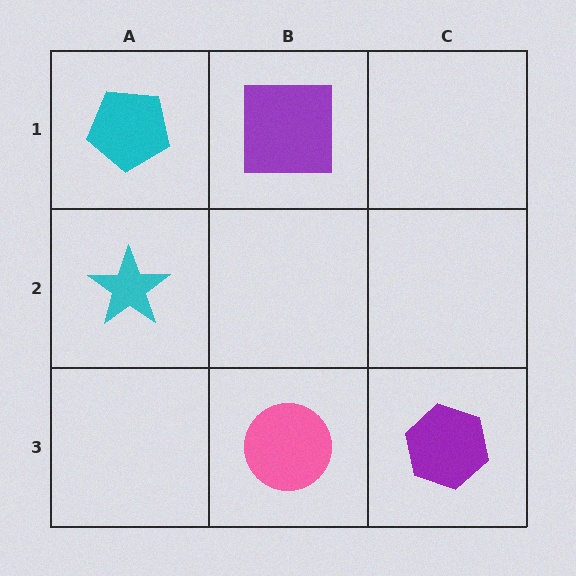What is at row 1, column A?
A cyan pentagon.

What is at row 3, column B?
A pink circle.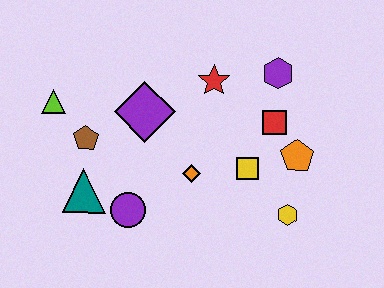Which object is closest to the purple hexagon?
The red square is closest to the purple hexagon.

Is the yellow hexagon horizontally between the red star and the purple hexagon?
No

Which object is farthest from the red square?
The lime triangle is farthest from the red square.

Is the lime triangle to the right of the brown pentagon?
No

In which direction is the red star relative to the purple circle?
The red star is above the purple circle.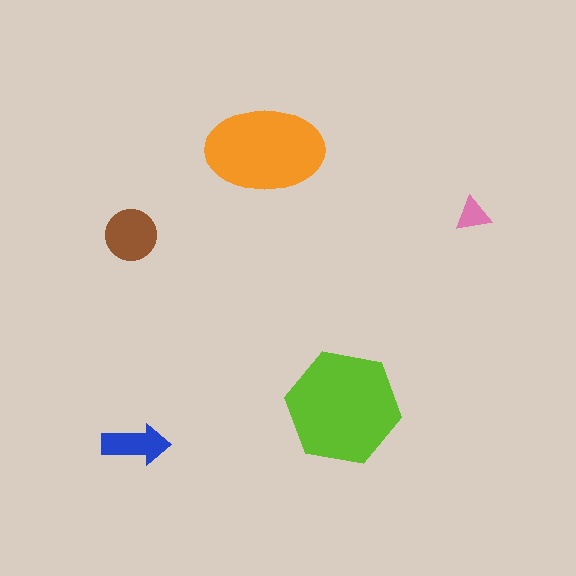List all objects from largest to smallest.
The lime hexagon, the orange ellipse, the brown circle, the blue arrow, the pink triangle.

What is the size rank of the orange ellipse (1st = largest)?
2nd.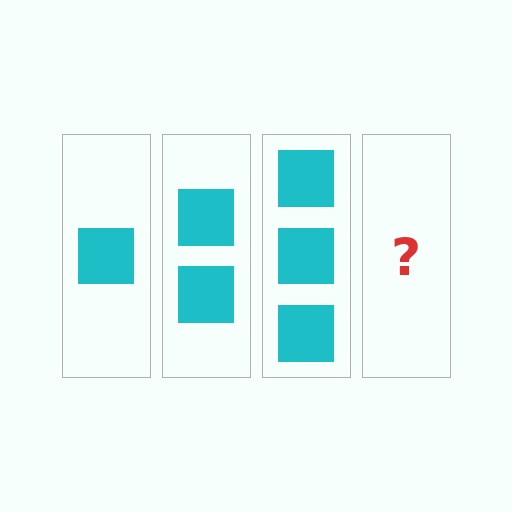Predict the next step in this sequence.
The next step is 4 squares.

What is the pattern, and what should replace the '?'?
The pattern is that each step adds one more square. The '?' should be 4 squares.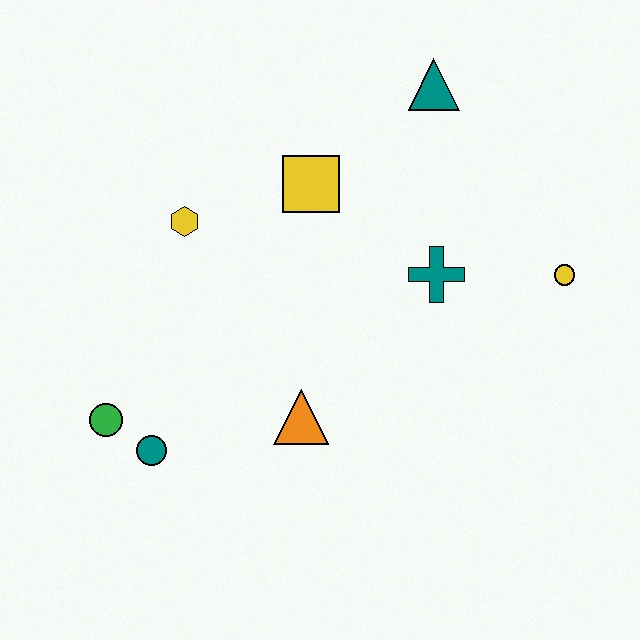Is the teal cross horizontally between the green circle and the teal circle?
No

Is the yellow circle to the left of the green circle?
No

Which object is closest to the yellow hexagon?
The yellow square is closest to the yellow hexagon.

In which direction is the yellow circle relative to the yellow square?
The yellow circle is to the right of the yellow square.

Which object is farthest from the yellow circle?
The green circle is farthest from the yellow circle.